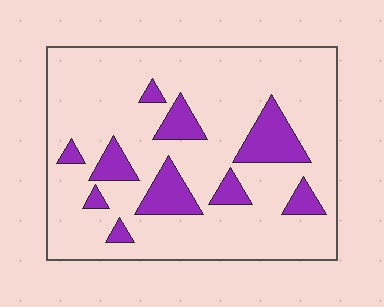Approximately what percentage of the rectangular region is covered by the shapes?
Approximately 15%.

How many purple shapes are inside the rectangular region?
10.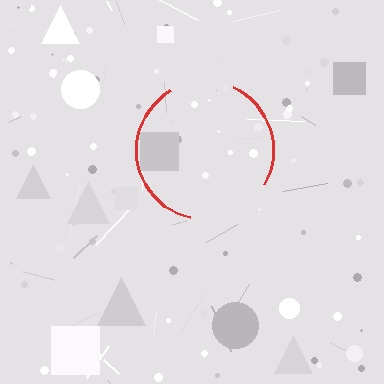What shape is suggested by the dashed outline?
The dashed outline suggests a circle.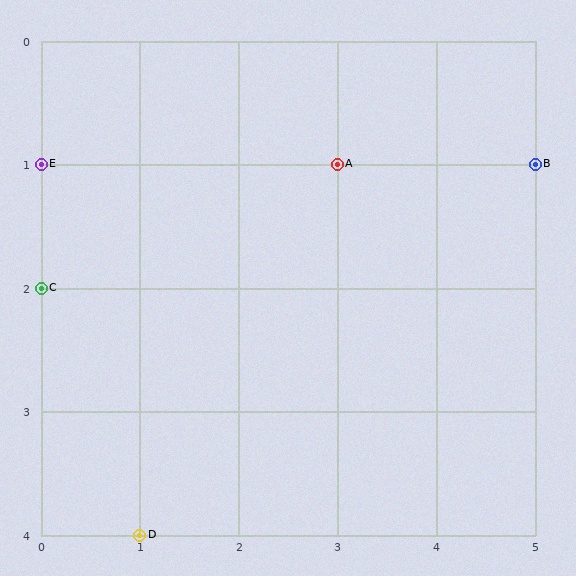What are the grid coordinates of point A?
Point A is at grid coordinates (3, 1).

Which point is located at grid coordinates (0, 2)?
Point C is at (0, 2).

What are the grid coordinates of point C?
Point C is at grid coordinates (0, 2).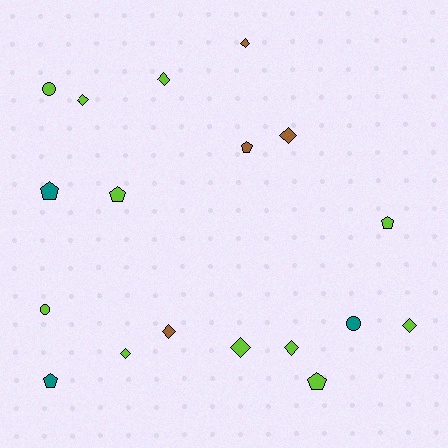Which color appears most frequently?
Lime, with 11 objects.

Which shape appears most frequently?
Diamond, with 9 objects.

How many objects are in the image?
There are 18 objects.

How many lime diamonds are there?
There are 6 lime diamonds.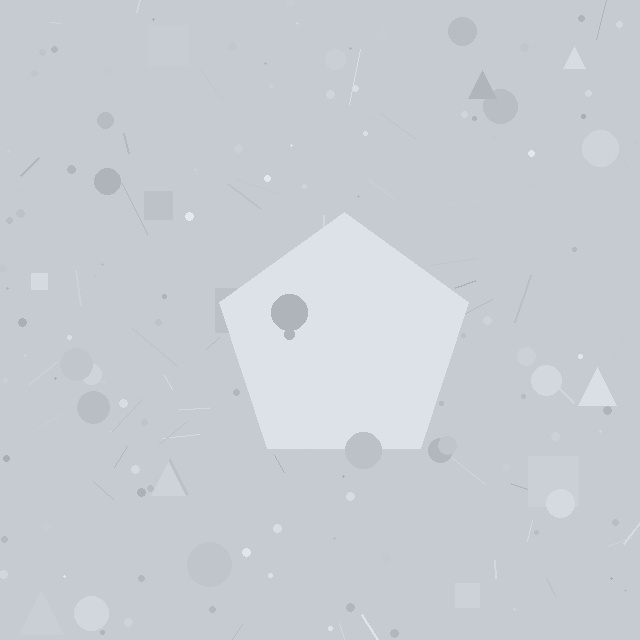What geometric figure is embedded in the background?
A pentagon is embedded in the background.